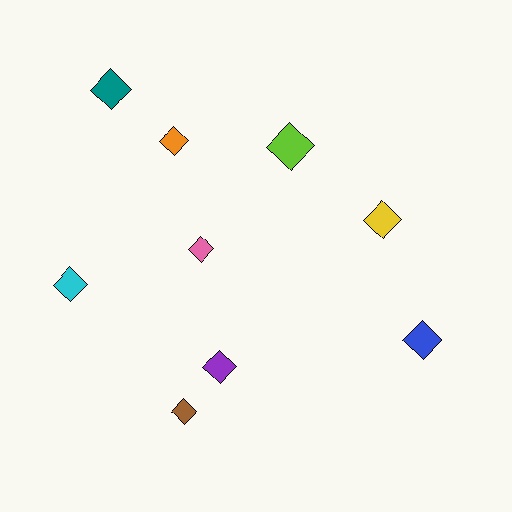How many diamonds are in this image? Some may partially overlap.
There are 9 diamonds.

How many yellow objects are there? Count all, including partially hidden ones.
There is 1 yellow object.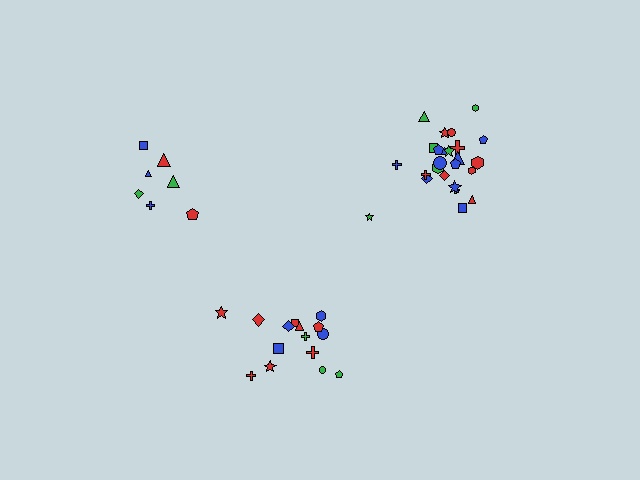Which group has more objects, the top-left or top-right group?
The top-right group.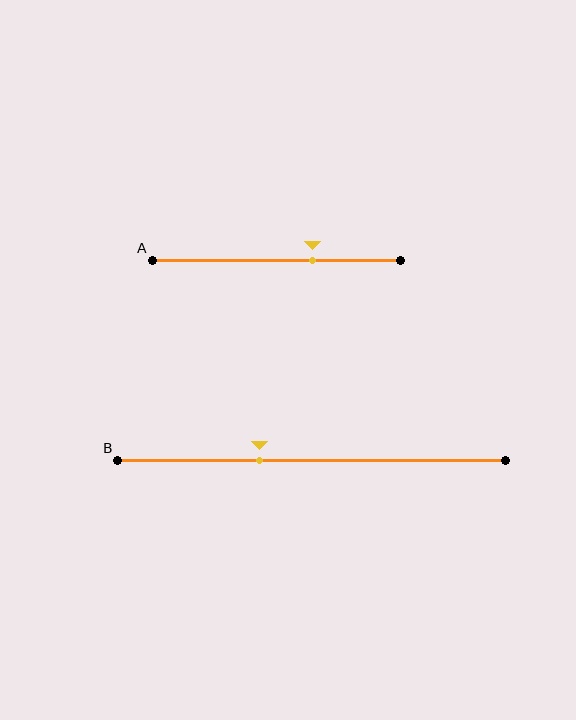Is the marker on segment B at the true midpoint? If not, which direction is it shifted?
No, the marker on segment B is shifted to the left by about 13% of the segment length.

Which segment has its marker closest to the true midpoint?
Segment B has its marker closest to the true midpoint.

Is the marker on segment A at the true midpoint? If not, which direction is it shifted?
No, the marker on segment A is shifted to the right by about 14% of the segment length.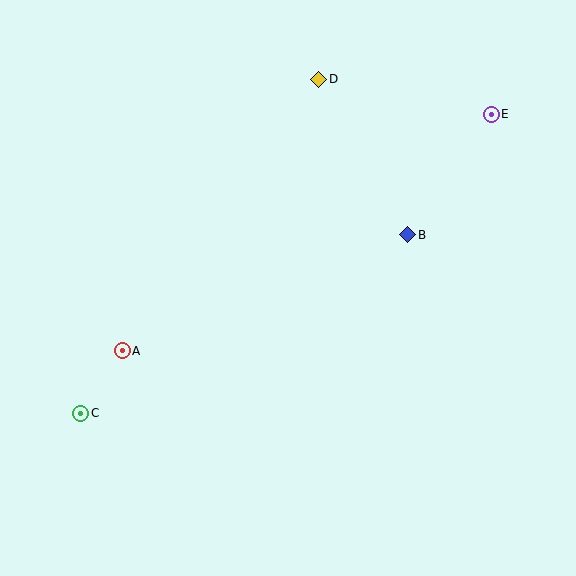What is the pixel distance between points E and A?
The distance between E and A is 438 pixels.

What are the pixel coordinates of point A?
Point A is at (122, 351).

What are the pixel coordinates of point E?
Point E is at (491, 114).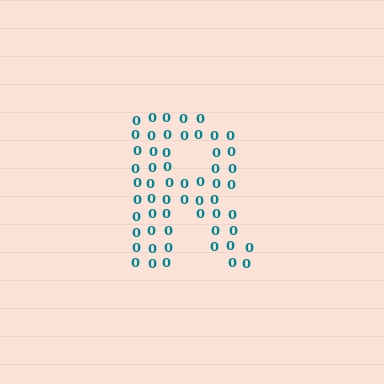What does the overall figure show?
The overall figure shows the letter R.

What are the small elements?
The small elements are digit 0's.